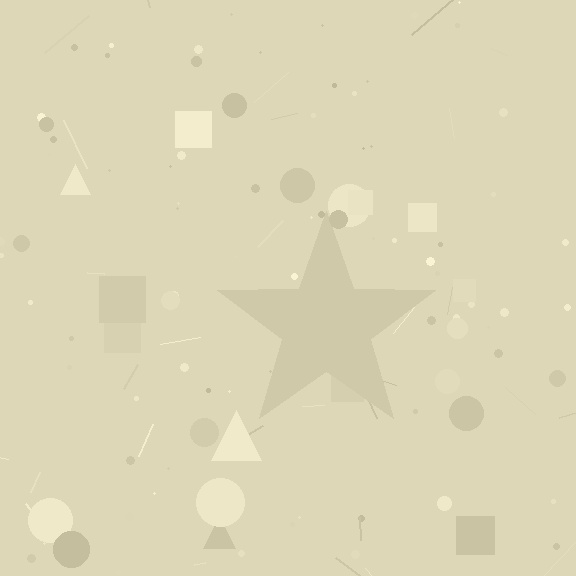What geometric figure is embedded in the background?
A star is embedded in the background.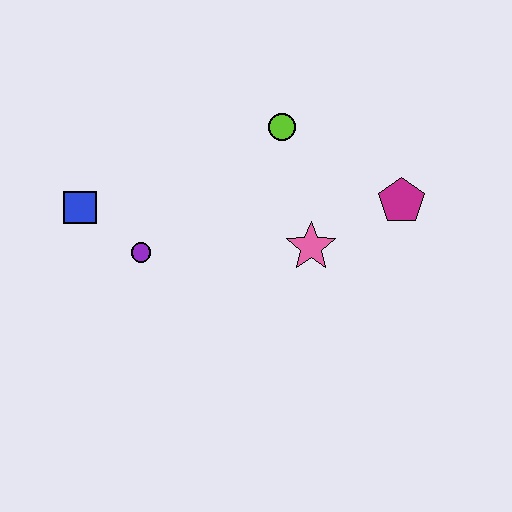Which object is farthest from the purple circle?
The magenta pentagon is farthest from the purple circle.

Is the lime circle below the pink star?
No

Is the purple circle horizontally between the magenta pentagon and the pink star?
No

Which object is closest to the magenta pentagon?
The pink star is closest to the magenta pentagon.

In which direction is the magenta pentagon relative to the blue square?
The magenta pentagon is to the right of the blue square.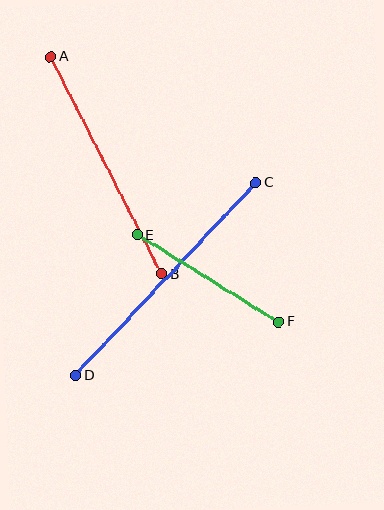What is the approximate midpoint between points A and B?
The midpoint is at approximately (106, 165) pixels.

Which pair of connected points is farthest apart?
Points C and D are farthest apart.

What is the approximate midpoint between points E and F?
The midpoint is at approximately (208, 278) pixels.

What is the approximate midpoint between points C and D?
The midpoint is at approximately (166, 279) pixels.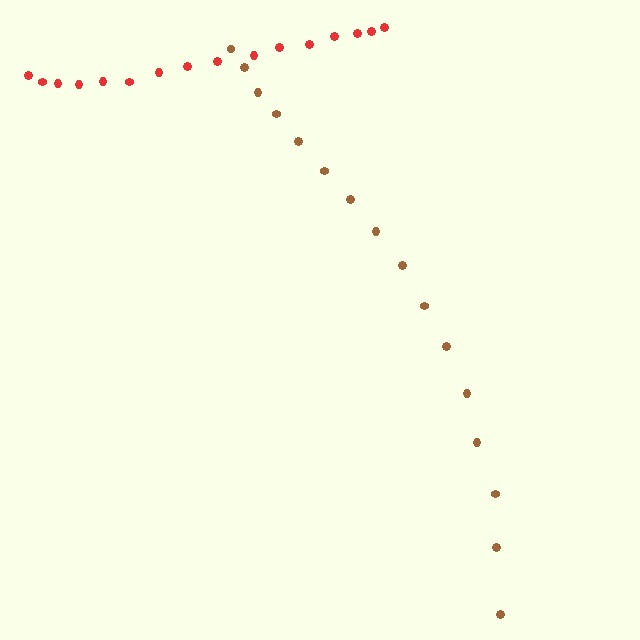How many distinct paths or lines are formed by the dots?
There are 2 distinct paths.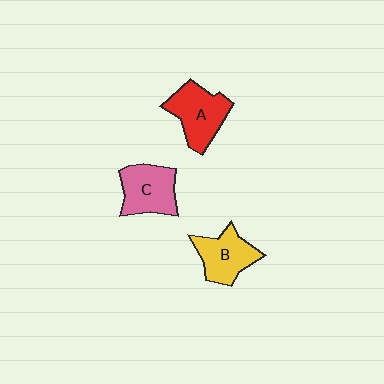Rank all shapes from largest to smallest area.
From largest to smallest: A (red), C (pink), B (yellow).